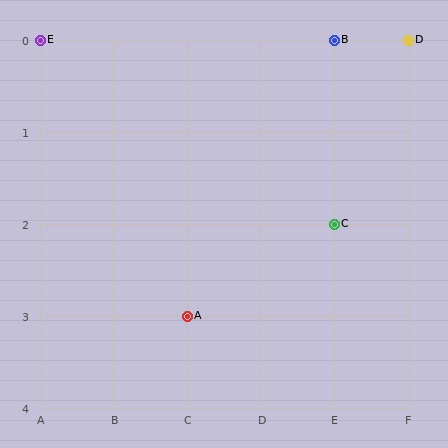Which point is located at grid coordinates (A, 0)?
Point E is at (A, 0).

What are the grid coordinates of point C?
Point C is at grid coordinates (E, 2).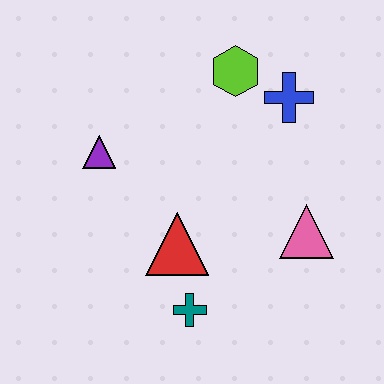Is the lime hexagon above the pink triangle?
Yes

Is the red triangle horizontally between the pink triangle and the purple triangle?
Yes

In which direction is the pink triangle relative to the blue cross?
The pink triangle is below the blue cross.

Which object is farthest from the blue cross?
The teal cross is farthest from the blue cross.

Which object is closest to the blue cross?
The lime hexagon is closest to the blue cross.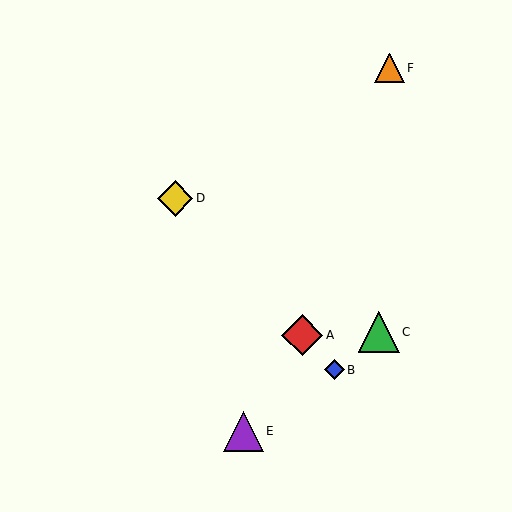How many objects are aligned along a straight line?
3 objects (A, B, D) are aligned along a straight line.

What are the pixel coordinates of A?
Object A is at (302, 335).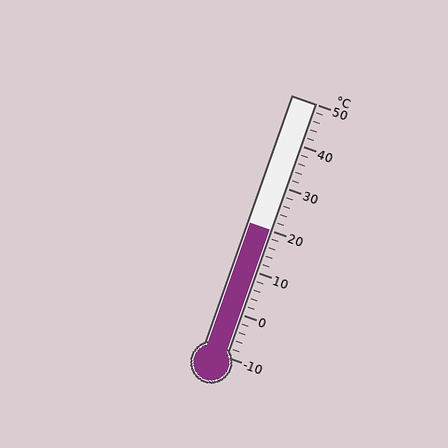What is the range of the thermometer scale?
The thermometer scale ranges from -10°C to 50°C.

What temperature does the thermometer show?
The thermometer shows approximately 20°C.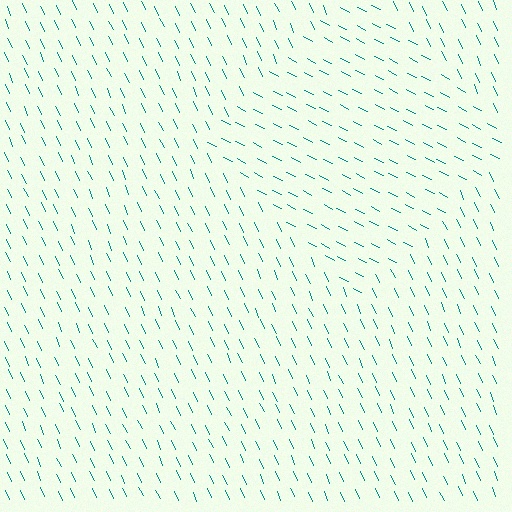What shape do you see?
I see a diamond.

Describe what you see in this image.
The image is filled with small teal line segments. A diamond region in the image has lines oriented differently from the surrounding lines, creating a visible texture boundary.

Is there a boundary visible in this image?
Yes, there is a texture boundary formed by a change in line orientation.